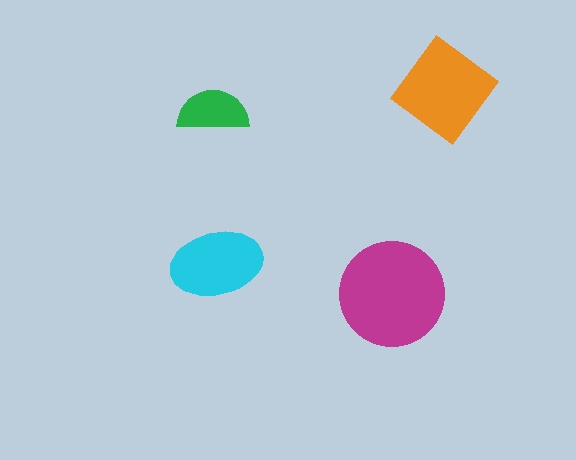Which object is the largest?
The magenta circle.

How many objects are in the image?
There are 4 objects in the image.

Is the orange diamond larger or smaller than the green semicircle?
Larger.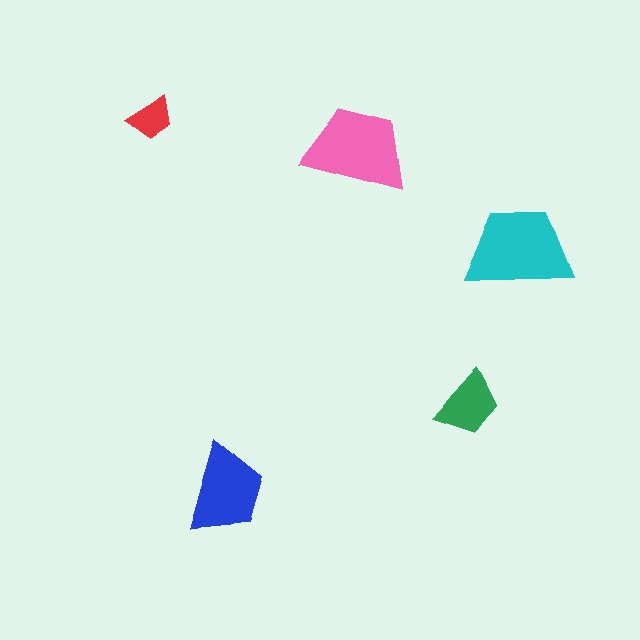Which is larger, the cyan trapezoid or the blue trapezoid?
The cyan one.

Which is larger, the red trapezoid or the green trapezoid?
The green one.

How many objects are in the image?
There are 5 objects in the image.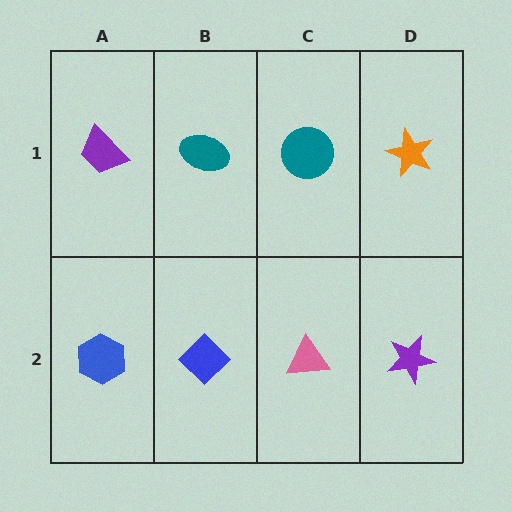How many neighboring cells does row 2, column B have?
3.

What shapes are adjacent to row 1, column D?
A purple star (row 2, column D), a teal circle (row 1, column C).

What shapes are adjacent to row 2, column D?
An orange star (row 1, column D), a pink triangle (row 2, column C).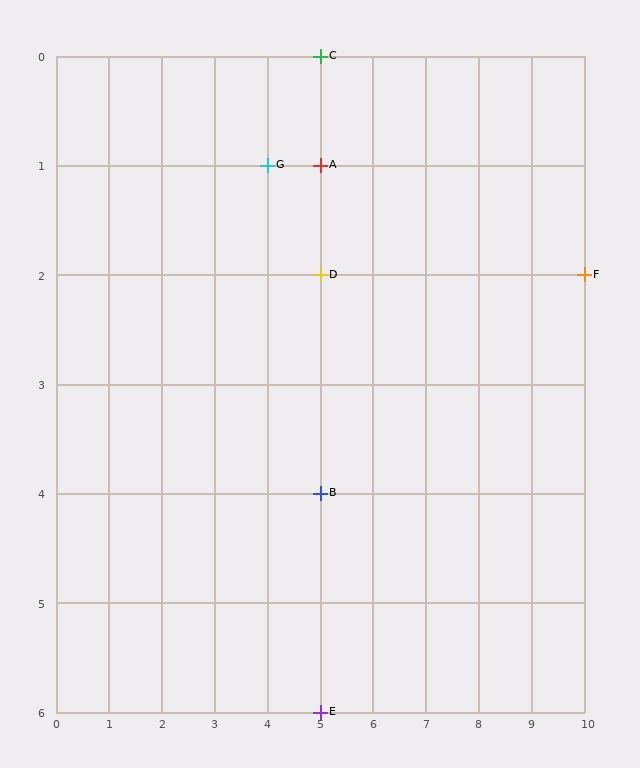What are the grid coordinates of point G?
Point G is at grid coordinates (4, 1).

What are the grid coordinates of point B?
Point B is at grid coordinates (5, 4).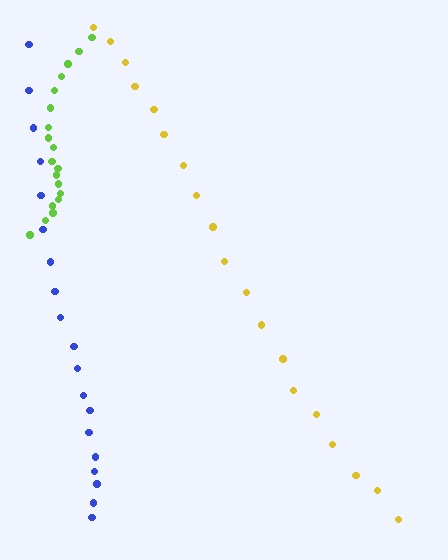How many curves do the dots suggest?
There are 3 distinct paths.